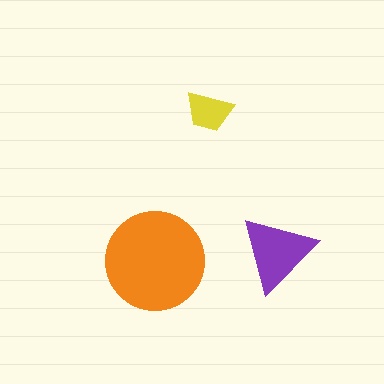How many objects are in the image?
There are 3 objects in the image.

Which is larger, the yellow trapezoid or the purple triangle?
The purple triangle.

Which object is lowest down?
The orange circle is bottommost.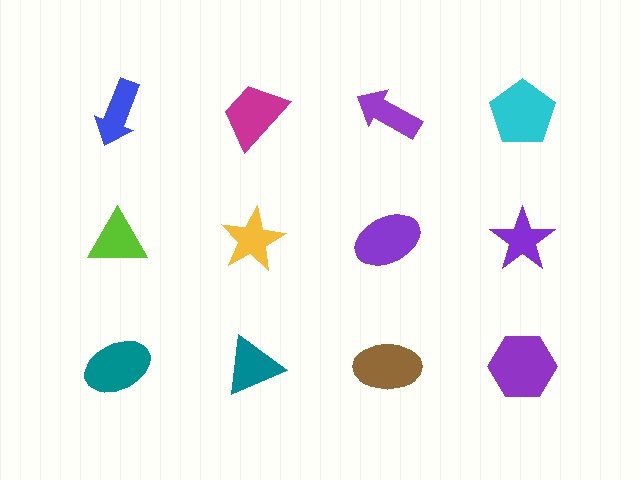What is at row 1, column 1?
A blue arrow.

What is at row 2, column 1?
A lime triangle.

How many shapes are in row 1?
4 shapes.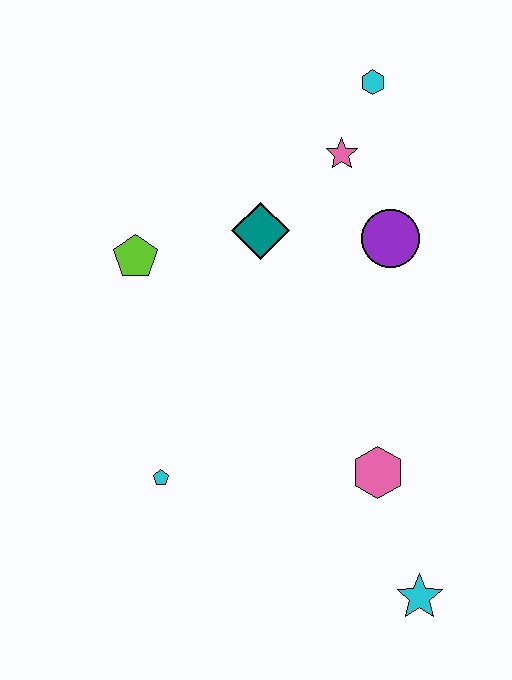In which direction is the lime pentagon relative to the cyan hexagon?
The lime pentagon is to the left of the cyan hexagon.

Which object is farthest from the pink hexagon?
The cyan hexagon is farthest from the pink hexagon.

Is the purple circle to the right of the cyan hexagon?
Yes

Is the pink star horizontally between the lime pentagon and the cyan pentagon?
No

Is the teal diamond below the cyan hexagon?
Yes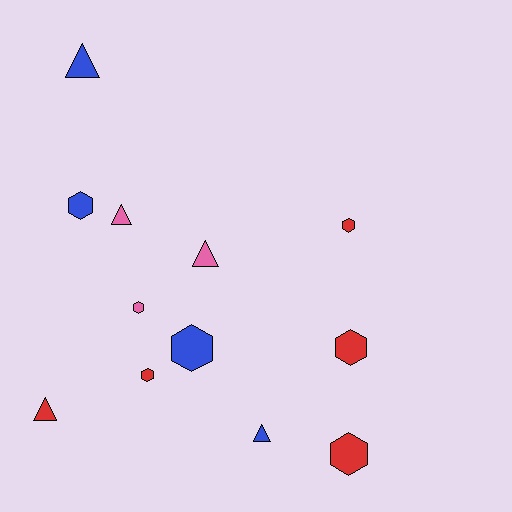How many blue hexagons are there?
There are 2 blue hexagons.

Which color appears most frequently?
Red, with 5 objects.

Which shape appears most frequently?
Hexagon, with 7 objects.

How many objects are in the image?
There are 12 objects.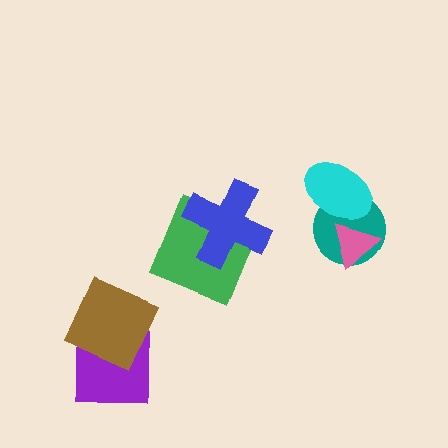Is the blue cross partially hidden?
No, no other shape covers it.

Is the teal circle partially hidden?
Yes, it is partially covered by another shape.